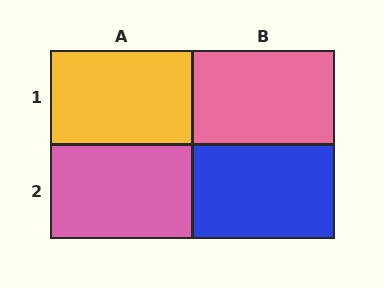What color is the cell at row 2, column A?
Pink.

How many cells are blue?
1 cell is blue.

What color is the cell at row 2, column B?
Blue.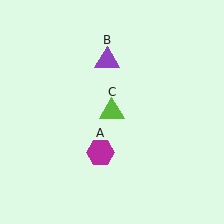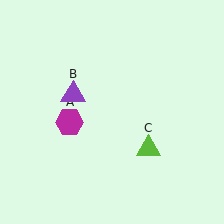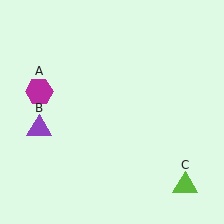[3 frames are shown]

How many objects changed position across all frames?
3 objects changed position: magenta hexagon (object A), purple triangle (object B), lime triangle (object C).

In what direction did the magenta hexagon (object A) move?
The magenta hexagon (object A) moved up and to the left.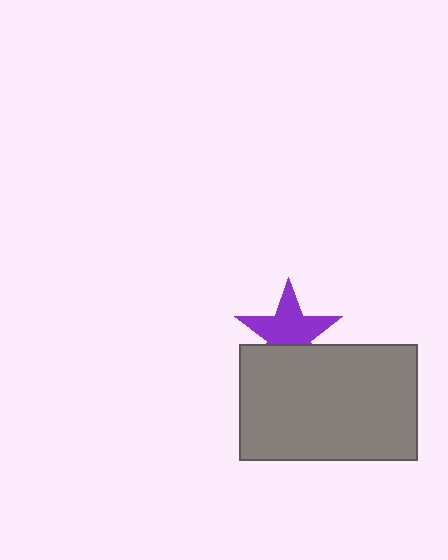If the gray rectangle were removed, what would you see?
You would see the complete purple star.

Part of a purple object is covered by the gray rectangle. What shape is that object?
It is a star.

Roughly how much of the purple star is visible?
Most of it is visible (roughly 67%).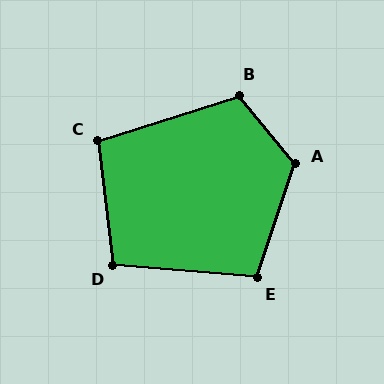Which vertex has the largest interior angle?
A, at approximately 122 degrees.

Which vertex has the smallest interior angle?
C, at approximately 101 degrees.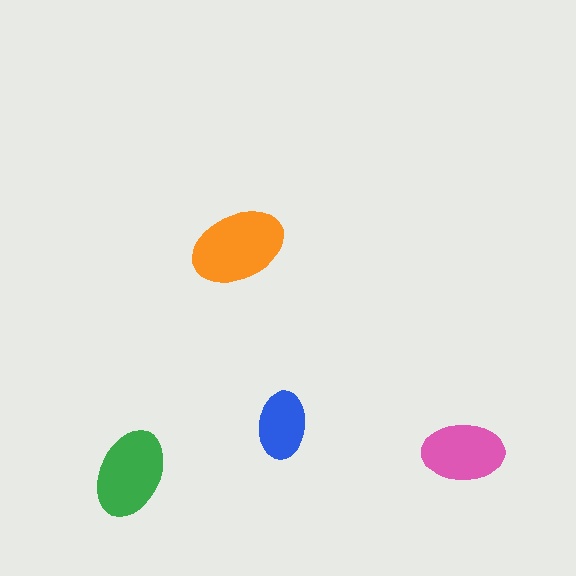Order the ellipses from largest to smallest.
the orange one, the green one, the pink one, the blue one.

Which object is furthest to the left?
The green ellipse is leftmost.